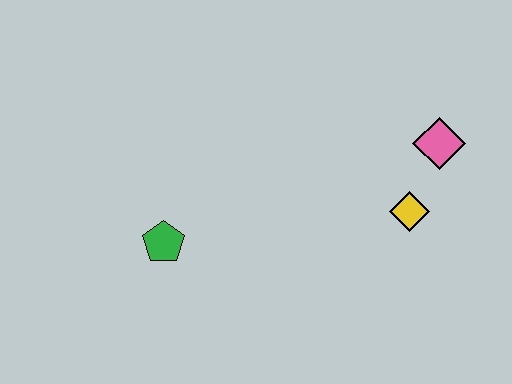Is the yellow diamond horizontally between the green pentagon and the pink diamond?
Yes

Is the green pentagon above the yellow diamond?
No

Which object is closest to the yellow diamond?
The pink diamond is closest to the yellow diamond.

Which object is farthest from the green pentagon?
The pink diamond is farthest from the green pentagon.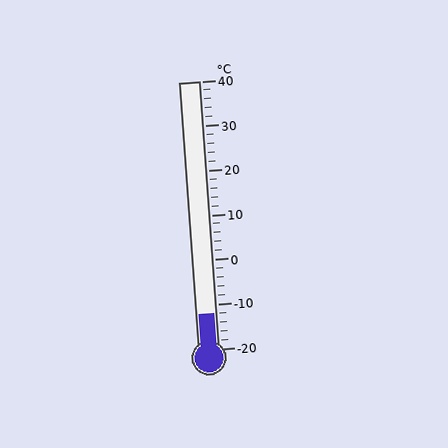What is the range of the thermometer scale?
The thermometer scale ranges from -20°C to 40°C.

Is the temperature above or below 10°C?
The temperature is below 10°C.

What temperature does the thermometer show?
The thermometer shows approximately -12°C.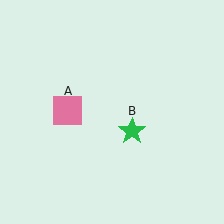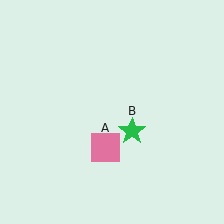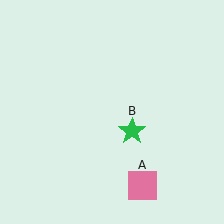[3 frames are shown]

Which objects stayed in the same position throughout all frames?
Green star (object B) remained stationary.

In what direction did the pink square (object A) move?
The pink square (object A) moved down and to the right.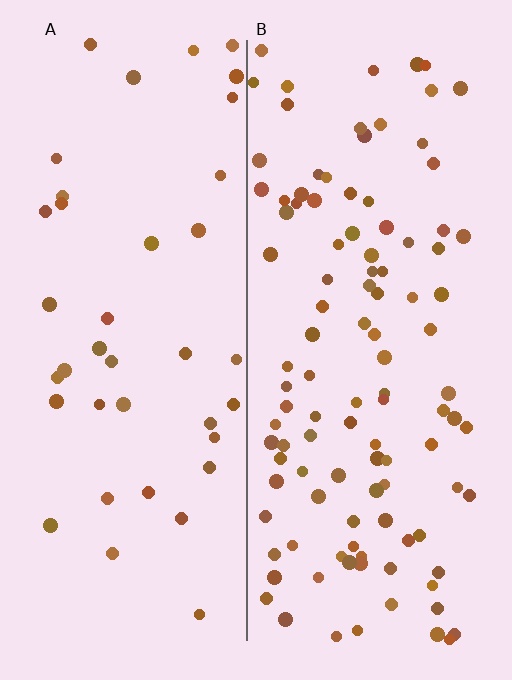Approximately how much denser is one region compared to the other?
Approximately 2.8× — region B over region A.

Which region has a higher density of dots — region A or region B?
B (the right).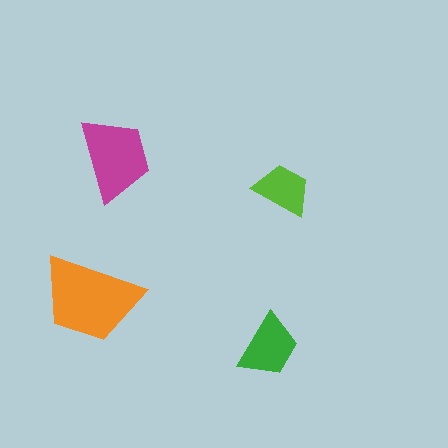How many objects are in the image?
There are 4 objects in the image.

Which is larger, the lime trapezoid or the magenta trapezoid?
The magenta one.